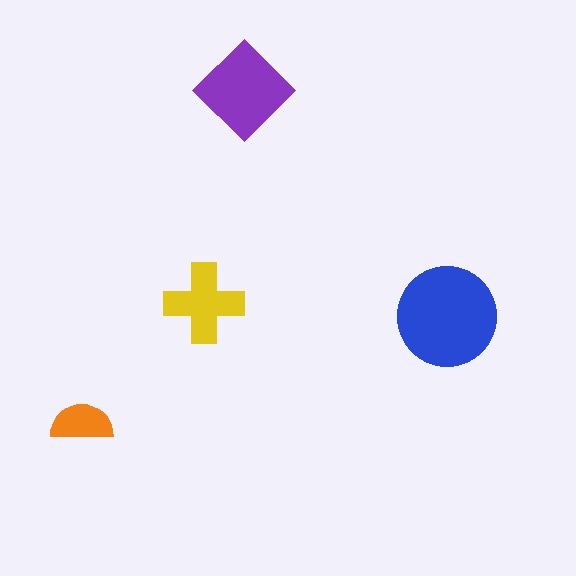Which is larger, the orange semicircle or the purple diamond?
The purple diamond.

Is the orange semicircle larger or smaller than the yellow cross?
Smaller.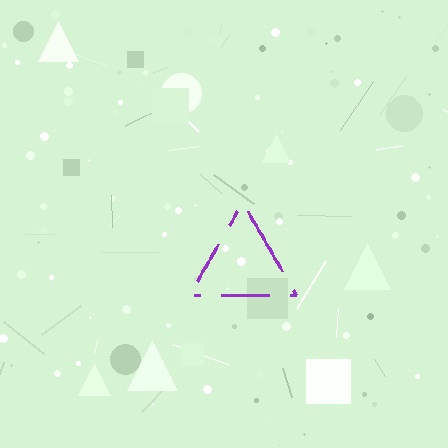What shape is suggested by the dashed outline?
The dashed outline suggests a triangle.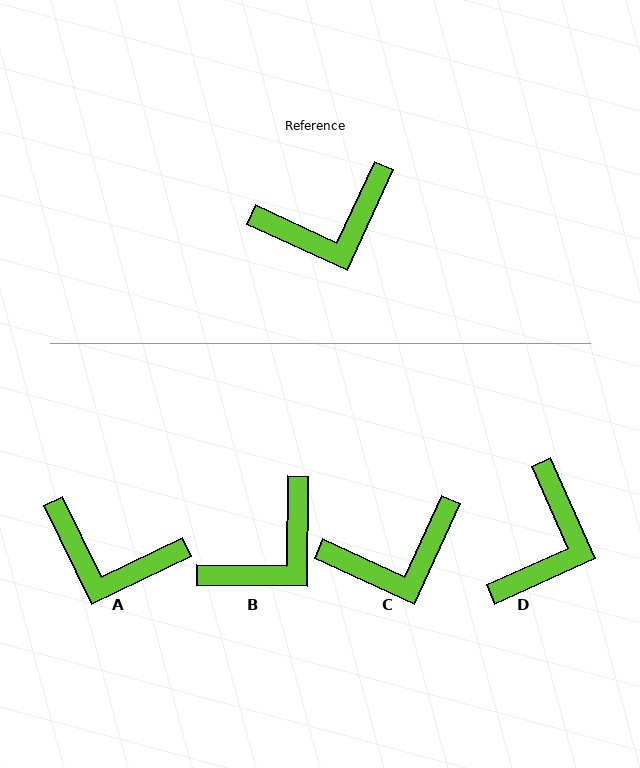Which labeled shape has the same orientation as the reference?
C.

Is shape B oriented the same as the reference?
No, it is off by about 24 degrees.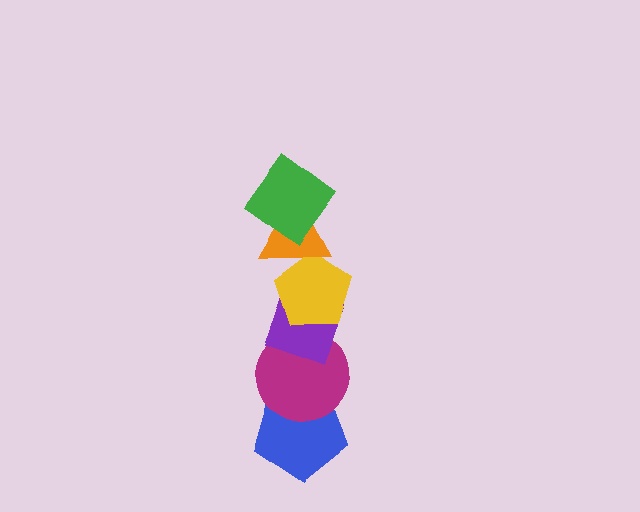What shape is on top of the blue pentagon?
The magenta circle is on top of the blue pentagon.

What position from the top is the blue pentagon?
The blue pentagon is 6th from the top.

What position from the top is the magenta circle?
The magenta circle is 5th from the top.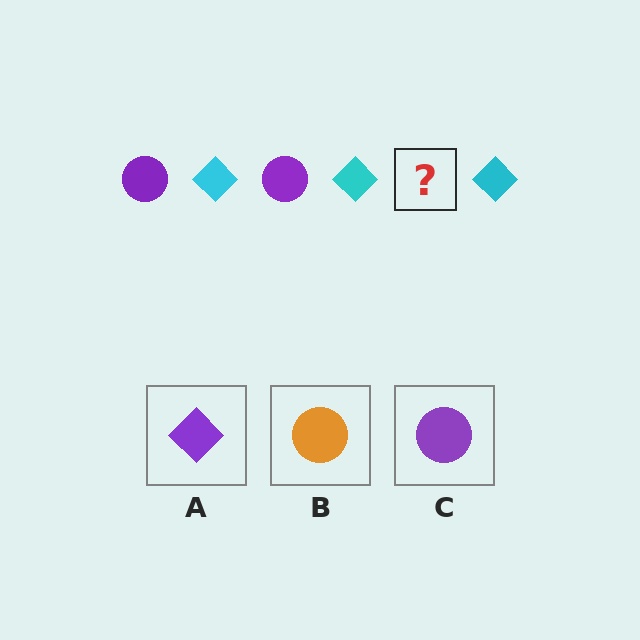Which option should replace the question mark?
Option C.